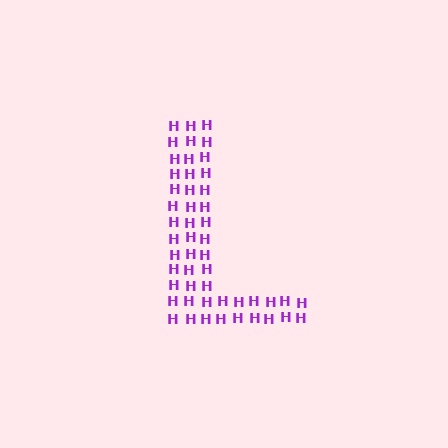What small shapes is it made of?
It is made of small letter H's.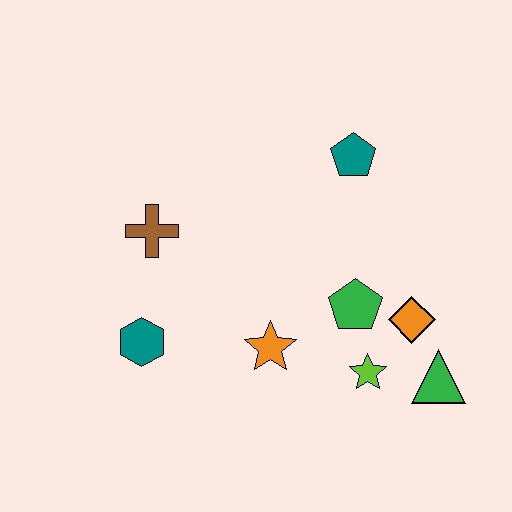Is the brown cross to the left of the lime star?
Yes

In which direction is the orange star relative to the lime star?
The orange star is to the left of the lime star.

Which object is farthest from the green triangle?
The brown cross is farthest from the green triangle.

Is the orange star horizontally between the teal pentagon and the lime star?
No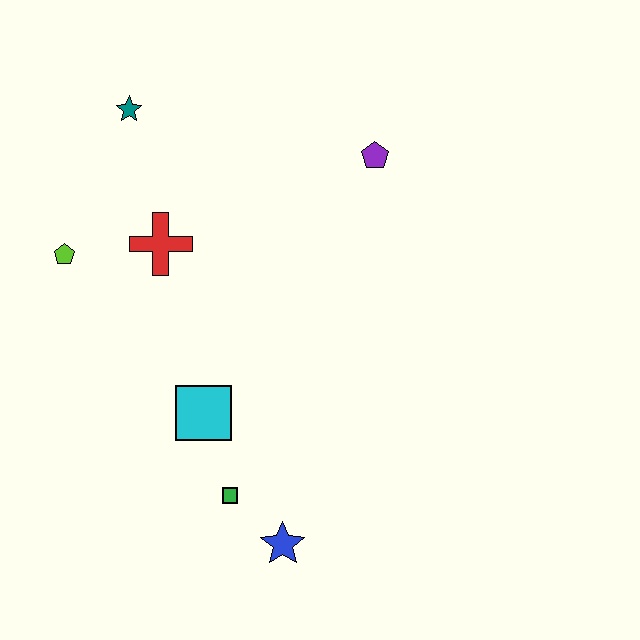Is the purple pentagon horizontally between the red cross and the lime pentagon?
No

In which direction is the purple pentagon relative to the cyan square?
The purple pentagon is above the cyan square.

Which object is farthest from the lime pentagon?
The blue star is farthest from the lime pentagon.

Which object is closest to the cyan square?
The green square is closest to the cyan square.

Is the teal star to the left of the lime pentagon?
No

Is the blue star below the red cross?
Yes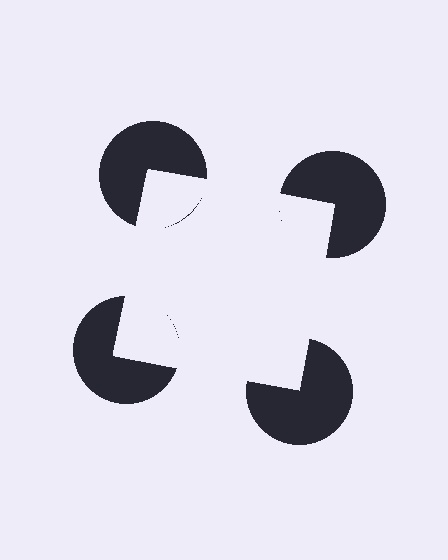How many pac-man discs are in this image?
There are 4 — one at each vertex of the illusory square.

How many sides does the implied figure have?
4 sides.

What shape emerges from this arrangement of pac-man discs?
An illusory square — its edges are inferred from the aligned wedge cuts in the pac-man discs, not physically drawn.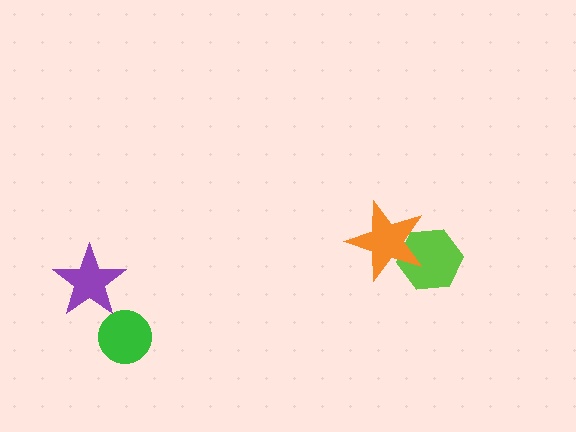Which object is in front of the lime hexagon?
The orange star is in front of the lime hexagon.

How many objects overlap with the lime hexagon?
1 object overlaps with the lime hexagon.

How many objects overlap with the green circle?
0 objects overlap with the green circle.